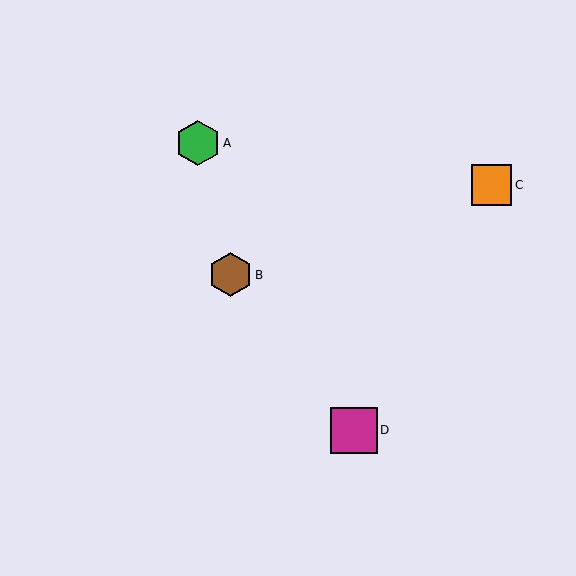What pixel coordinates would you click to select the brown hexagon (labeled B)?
Click at (231, 275) to select the brown hexagon B.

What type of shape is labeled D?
Shape D is a magenta square.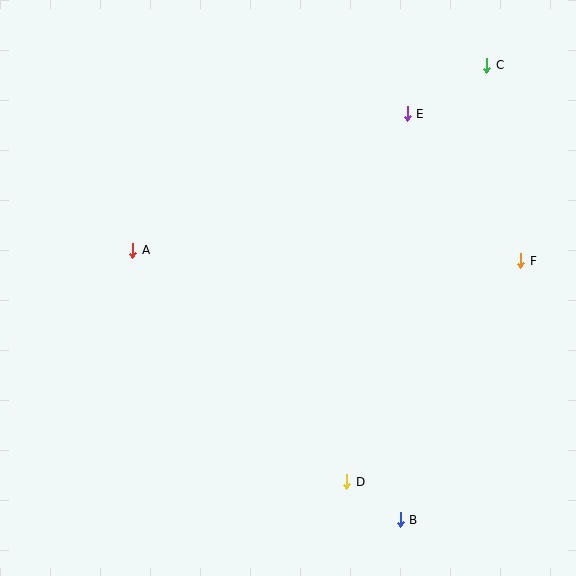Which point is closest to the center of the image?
Point A at (133, 250) is closest to the center.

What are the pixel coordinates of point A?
Point A is at (133, 250).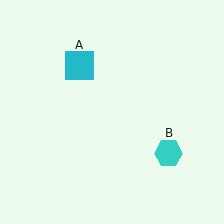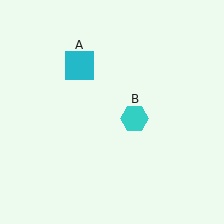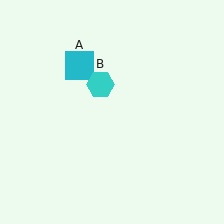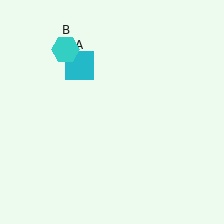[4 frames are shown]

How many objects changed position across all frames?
1 object changed position: cyan hexagon (object B).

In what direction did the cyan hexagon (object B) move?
The cyan hexagon (object B) moved up and to the left.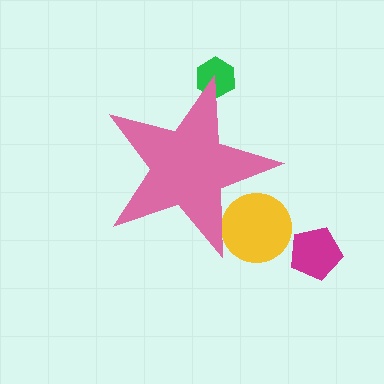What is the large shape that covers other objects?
A pink star.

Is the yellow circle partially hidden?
Yes, the yellow circle is partially hidden behind the pink star.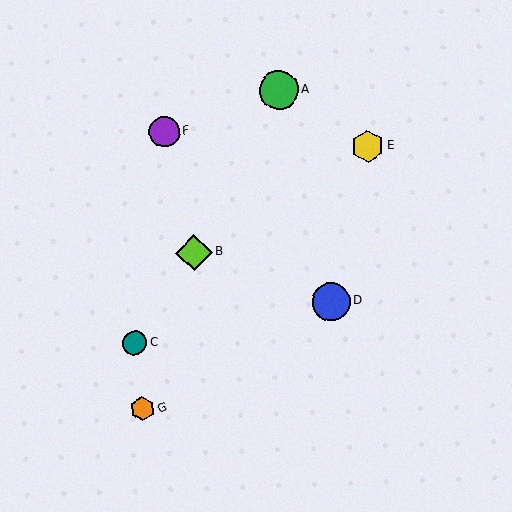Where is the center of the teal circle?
The center of the teal circle is at (135, 343).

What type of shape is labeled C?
Shape C is a teal circle.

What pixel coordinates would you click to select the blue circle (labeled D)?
Click at (331, 301) to select the blue circle D.